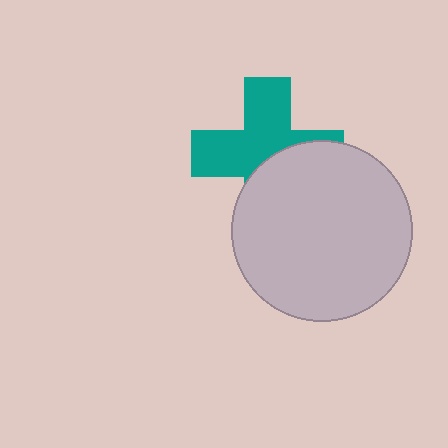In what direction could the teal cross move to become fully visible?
The teal cross could move up. That would shift it out from behind the light gray circle entirely.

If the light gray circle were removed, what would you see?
You would see the complete teal cross.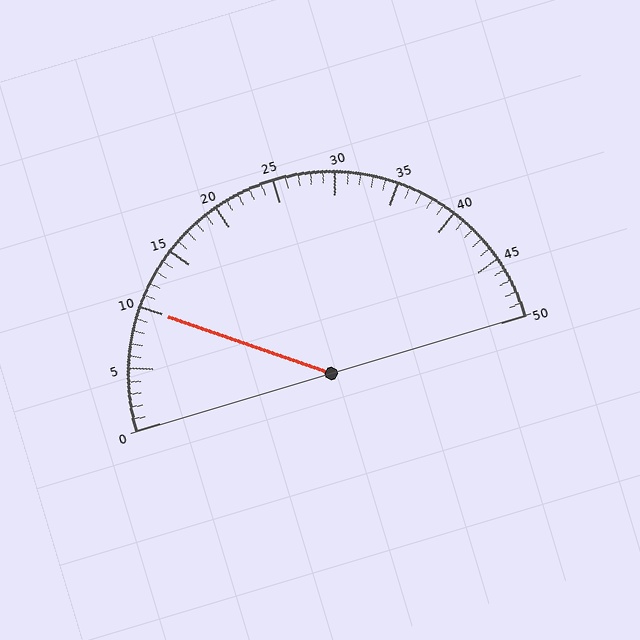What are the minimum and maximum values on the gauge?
The gauge ranges from 0 to 50.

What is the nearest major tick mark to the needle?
The nearest major tick mark is 10.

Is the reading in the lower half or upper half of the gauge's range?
The reading is in the lower half of the range (0 to 50).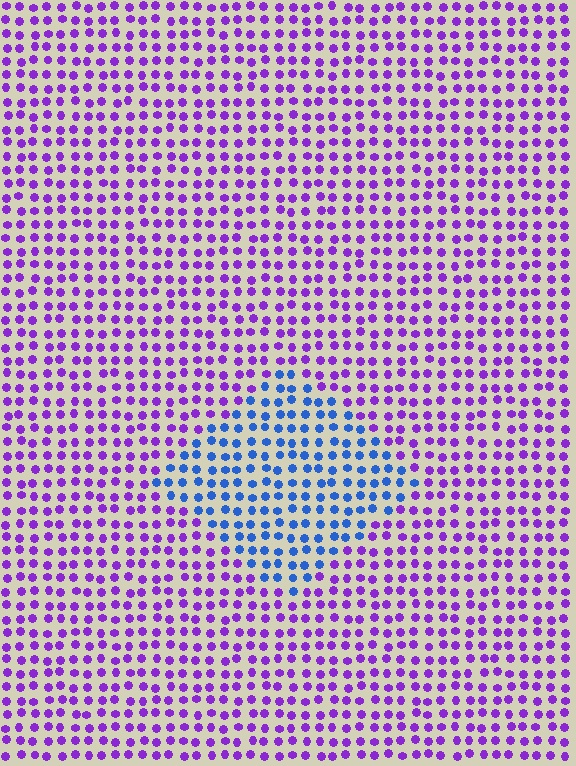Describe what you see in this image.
The image is filled with small purple elements in a uniform arrangement. A diamond-shaped region is visible where the elements are tinted to a slightly different hue, forming a subtle color boundary.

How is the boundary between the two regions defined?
The boundary is defined purely by a slight shift in hue (about 56 degrees). Spacing, size, and orientation are identical on both sides.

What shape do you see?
I see a diamond.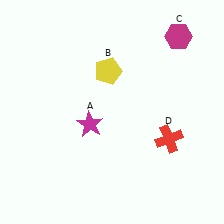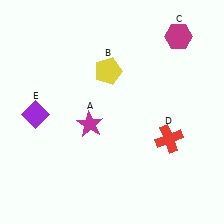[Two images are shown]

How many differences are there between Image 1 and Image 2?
There is 1 difference between the two images.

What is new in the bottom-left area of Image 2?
A purple diamond (E) was added in the bottom-left area of Image 2.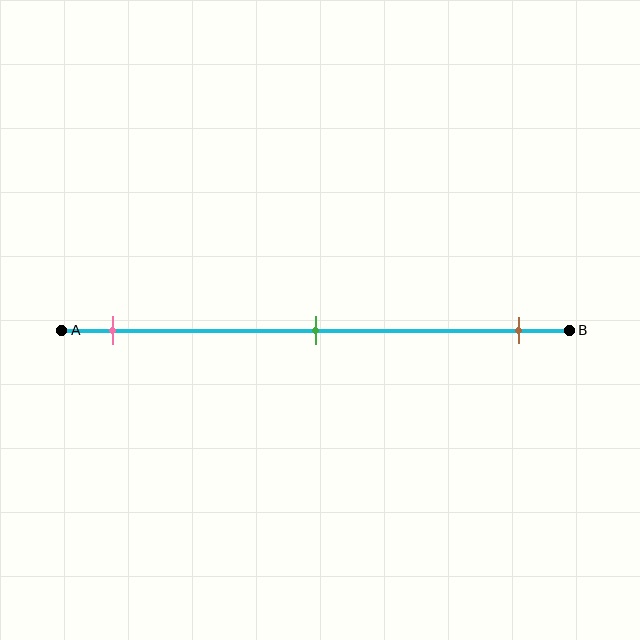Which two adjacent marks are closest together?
The pink and green marks are the closest adjacent pair.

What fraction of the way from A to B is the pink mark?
The pink mark is approximately 10% (0.1) of the way from A to B.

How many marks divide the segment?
There are 3 marks dividing the segment.